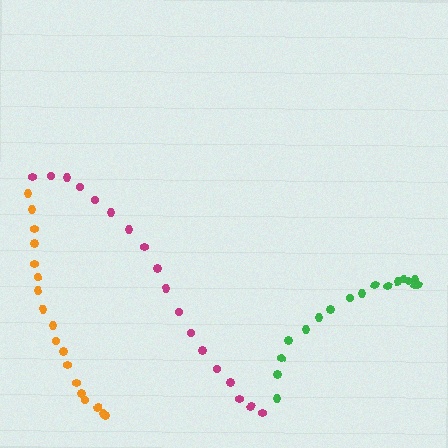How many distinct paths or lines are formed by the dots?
There are 3 distinct paths.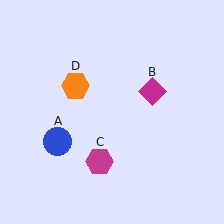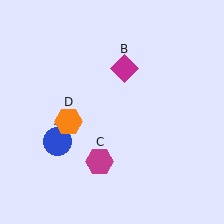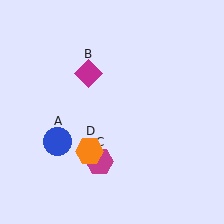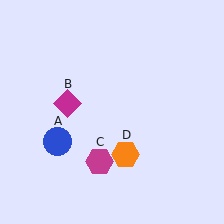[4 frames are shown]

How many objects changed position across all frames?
2 objects changed position: magenta diamond (object B), orange hexagon (object D).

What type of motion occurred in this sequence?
The magenta diamond (object B), orange hexagon (object D) rotated counterclockwise around the center of the scene.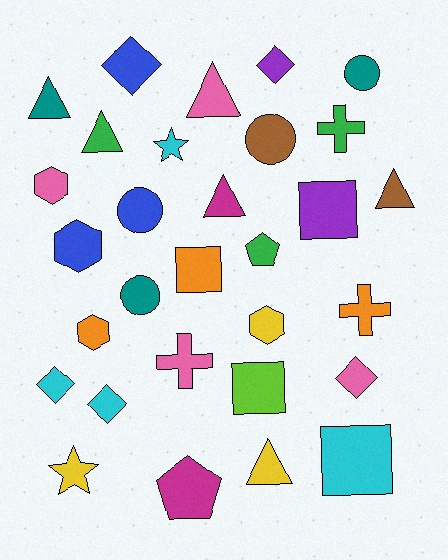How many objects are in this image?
There are 30 objects.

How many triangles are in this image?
There are 6 triangles.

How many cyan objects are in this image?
There are 4 cyan objects.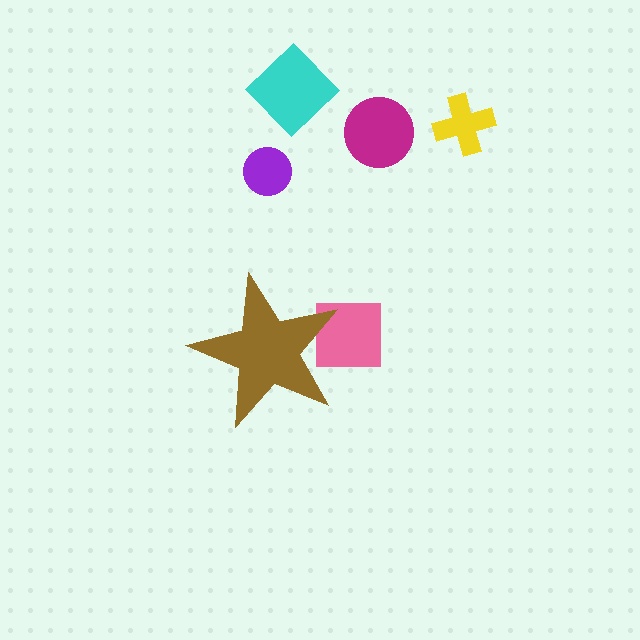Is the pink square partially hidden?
Yes, the pink square is partially hidden behind the brown star.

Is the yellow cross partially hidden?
No, the yellow cross is fully visible.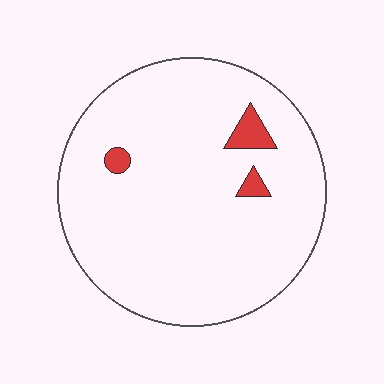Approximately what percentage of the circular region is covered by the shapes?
Approximately 5%.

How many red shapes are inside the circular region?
3.